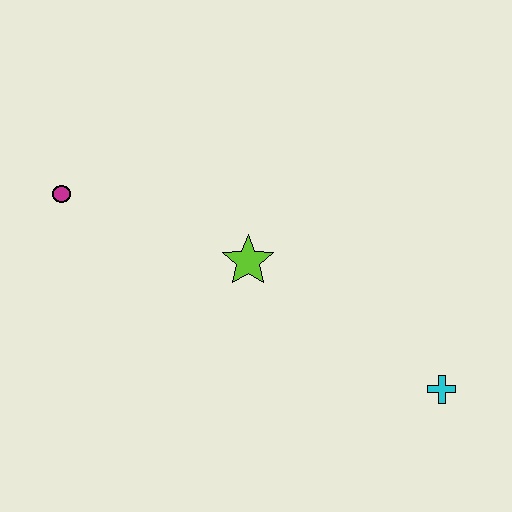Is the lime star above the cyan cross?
Yes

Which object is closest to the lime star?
The magenta circle is closest to the lime star.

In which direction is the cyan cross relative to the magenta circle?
The cyan cross is to the right of the magenta circle.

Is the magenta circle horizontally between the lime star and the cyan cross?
No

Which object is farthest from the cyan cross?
The magenta circle is farthest from the cyan cross.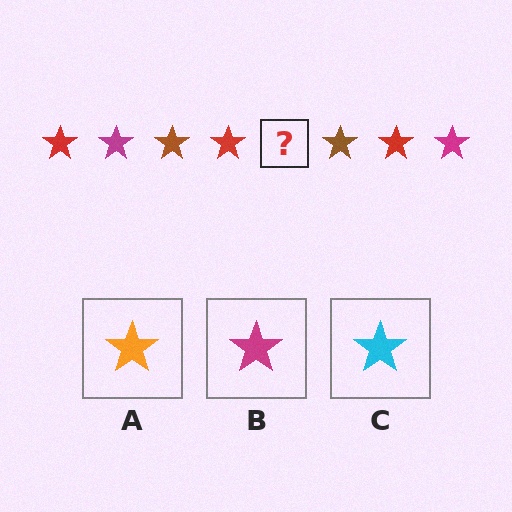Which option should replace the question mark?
Option B.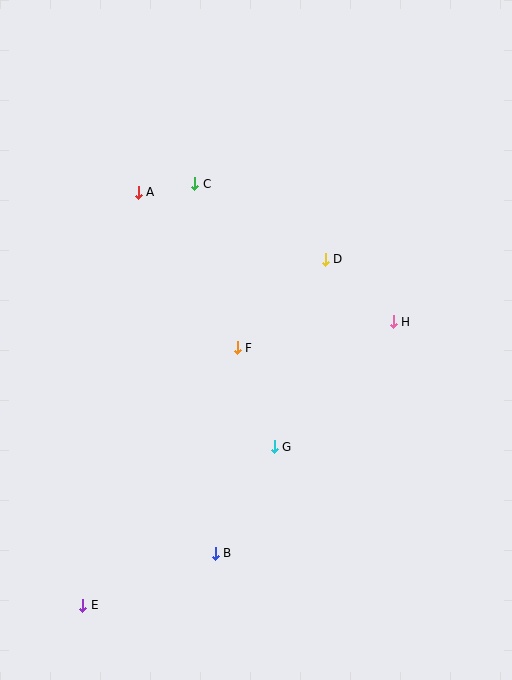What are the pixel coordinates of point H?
Point H is at (393, 322).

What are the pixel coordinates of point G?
Point G is at (274, 447).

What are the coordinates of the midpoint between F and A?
The midpoint between F and A is at (188, 270).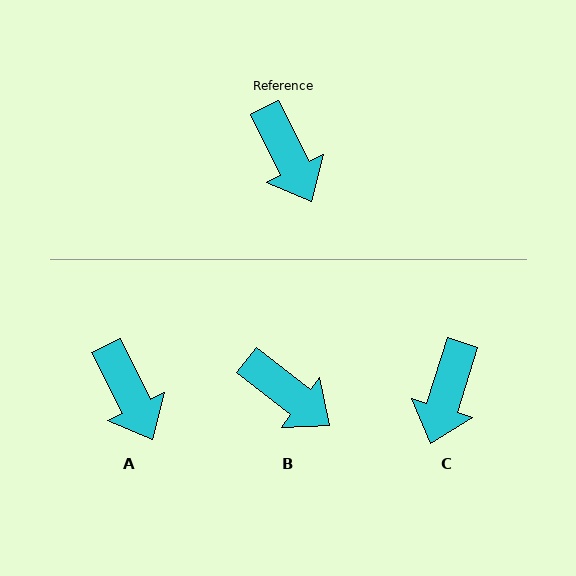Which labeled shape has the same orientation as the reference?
A.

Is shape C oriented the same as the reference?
No, it is off by about 44 degrees.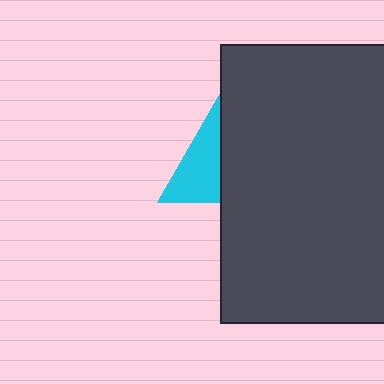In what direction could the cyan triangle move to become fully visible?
The cyan triangle could move left. That would shift it out from behind the dark gray rectangle entirely.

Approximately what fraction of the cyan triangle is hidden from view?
Roughly 60% of the cyan triangle is hidden behind the dark gray rectangle.